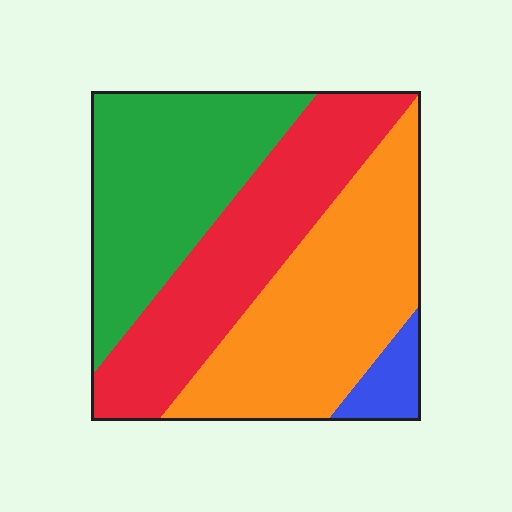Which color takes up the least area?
Blue, at roughly 5%.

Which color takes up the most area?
Orange, at roughly 35%.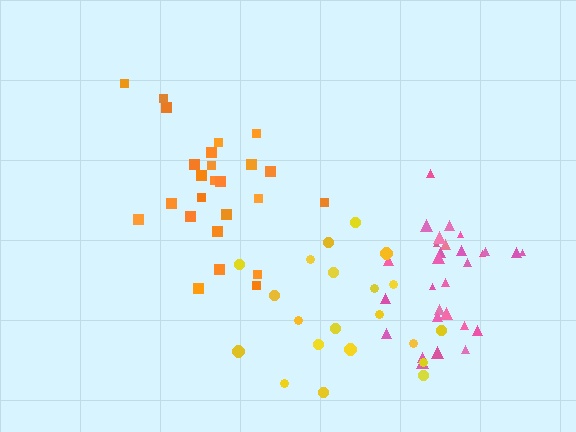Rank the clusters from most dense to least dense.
pink, orange, yellow.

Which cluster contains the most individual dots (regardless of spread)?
Pink (29).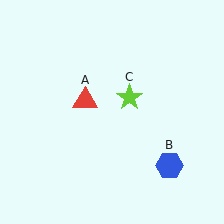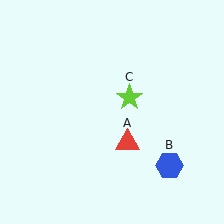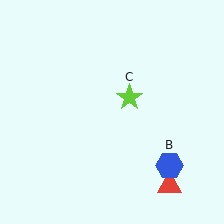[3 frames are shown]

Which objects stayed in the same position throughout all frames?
Blue hexagon (object B) and lime star (object C) remained stationary.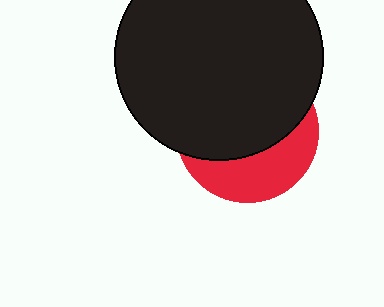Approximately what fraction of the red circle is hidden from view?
Roughly 64% of the red circle is hidden behind the black circle.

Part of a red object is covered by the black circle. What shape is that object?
It is a circle.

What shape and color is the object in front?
The object in front is a black circle.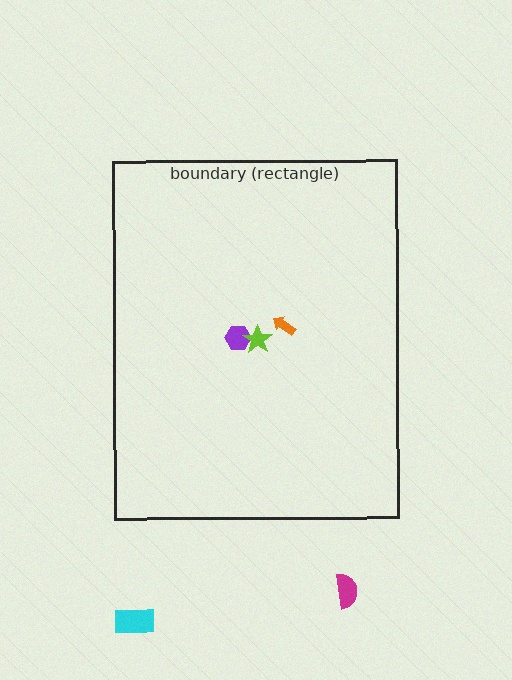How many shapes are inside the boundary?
3 inside, 2 outside.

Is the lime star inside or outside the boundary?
Inside.